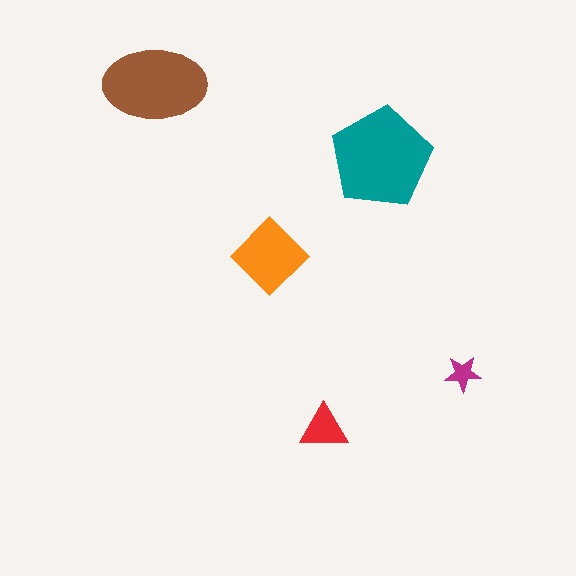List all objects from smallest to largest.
The magenta star, the red triangle, the orange diamond, the brown ellipse, the teal pentagon.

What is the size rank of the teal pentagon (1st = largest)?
1st.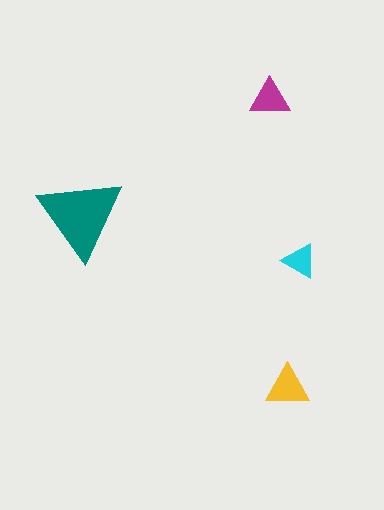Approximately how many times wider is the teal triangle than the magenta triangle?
About 2 times wider.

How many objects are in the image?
There are 4 objects in the image.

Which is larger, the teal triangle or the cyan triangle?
The teal one.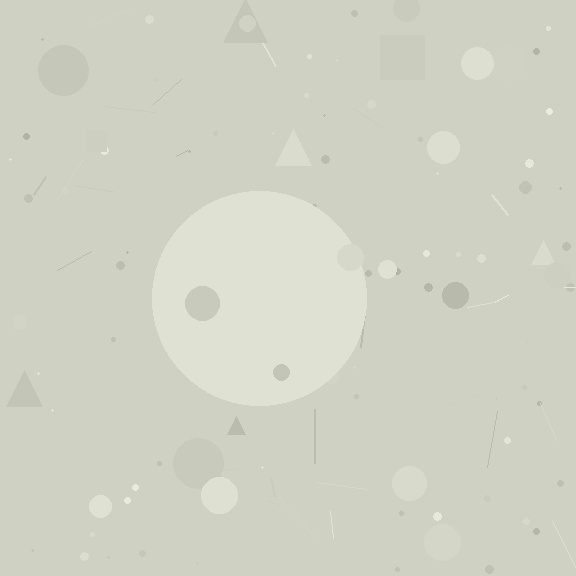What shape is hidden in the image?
A circle is hidden in the image.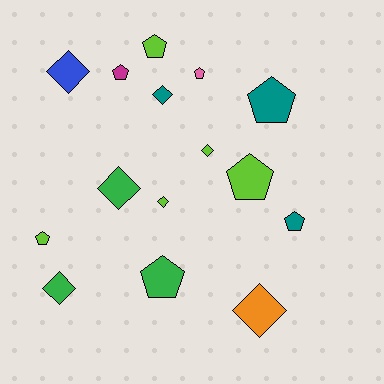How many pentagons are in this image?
There are 8 pentagons.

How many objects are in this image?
There are 15 objects.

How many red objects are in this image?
There are no red objects.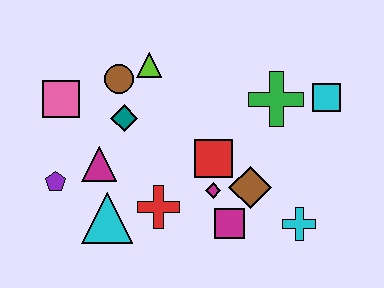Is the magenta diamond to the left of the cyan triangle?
No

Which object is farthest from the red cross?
The cyan square is farthest from the red cross.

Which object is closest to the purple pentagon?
The magenta triangle is closest to the purple pentagon.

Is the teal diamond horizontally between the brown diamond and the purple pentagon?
Yes